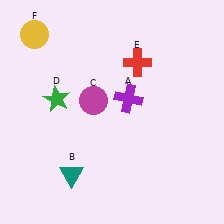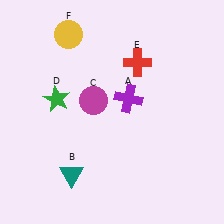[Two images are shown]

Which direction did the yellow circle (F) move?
The yellow circle (F) moved right.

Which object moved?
The yellow circle (F) moved right.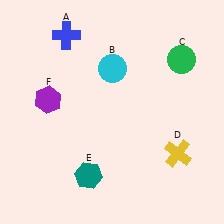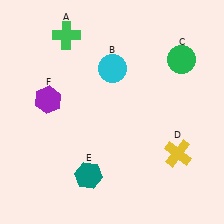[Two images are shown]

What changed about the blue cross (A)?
In Image 1, A is blue. In Image 2, it changed to green.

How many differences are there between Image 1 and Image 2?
There is 1 difference between the two images.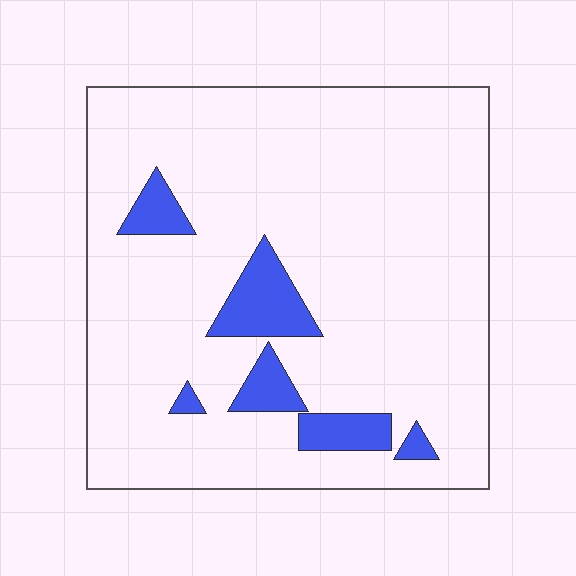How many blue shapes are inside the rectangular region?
6.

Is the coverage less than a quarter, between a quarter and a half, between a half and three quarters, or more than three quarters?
Less than a quarter.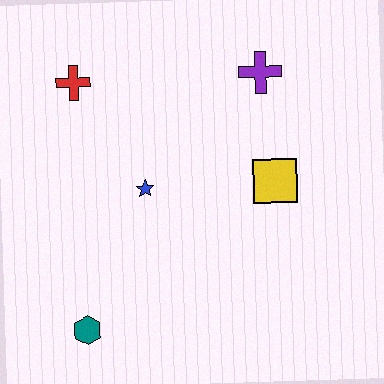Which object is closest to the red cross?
The blue star is closest to the red cross.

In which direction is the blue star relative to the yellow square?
The blue star is to the left of the yellow square.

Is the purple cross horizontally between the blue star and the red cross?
No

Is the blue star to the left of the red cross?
No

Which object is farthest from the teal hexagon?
The purple cross is farthest from the teal hexagon.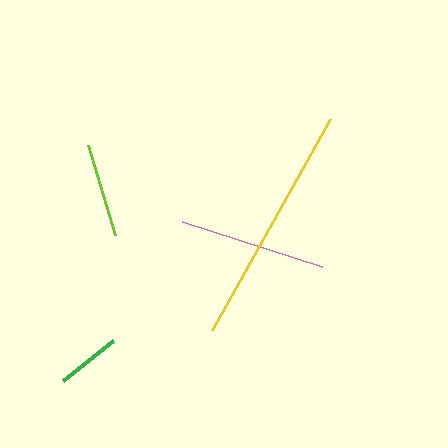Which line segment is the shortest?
The green line is the shortest at approximately 64 pixels.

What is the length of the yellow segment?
The yellow segment is approximately 241 pixels long.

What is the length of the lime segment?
The lime segment is approximately 94 pixels long.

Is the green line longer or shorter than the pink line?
The pink line is longer than the green line.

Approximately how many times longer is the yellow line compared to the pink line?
The yellow line is approximately 1.6 times the length of the pink line.